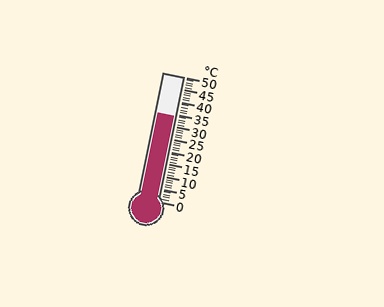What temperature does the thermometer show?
The thermometer shows approximately 34°C.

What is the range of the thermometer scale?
The thermometer scale ranges from 0°C to 50°C.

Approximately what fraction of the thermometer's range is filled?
The thermometer is filled to approximately 70% of its range.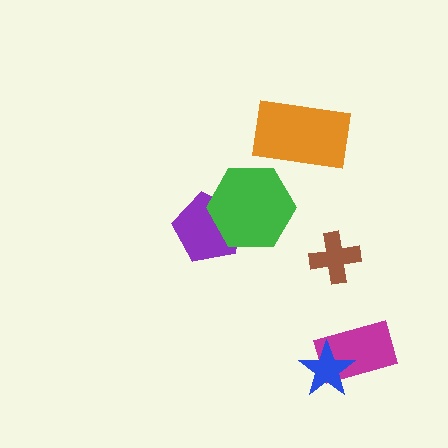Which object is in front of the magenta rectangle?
The blue star is in front of the magenta rectangle.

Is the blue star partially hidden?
No, no other shape covers it.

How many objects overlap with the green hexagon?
1 object overlaps with the green hexagon.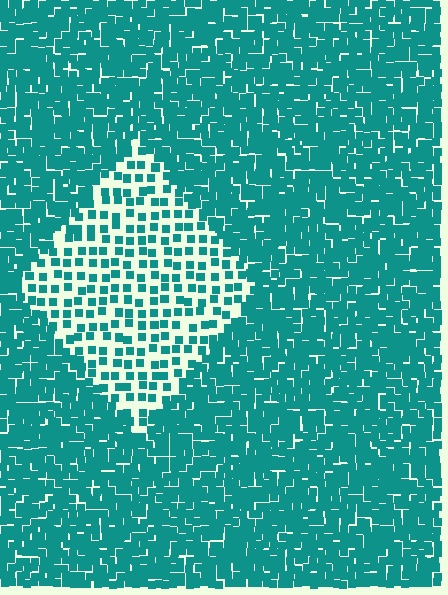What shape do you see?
I see a diamond.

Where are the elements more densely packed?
The elements are more densely packed outside the diamond boundary.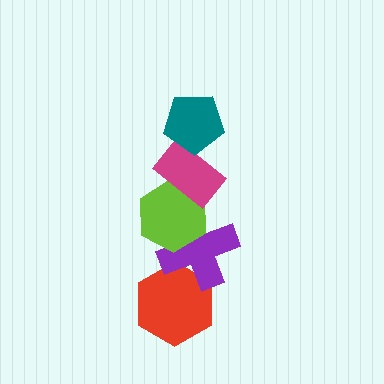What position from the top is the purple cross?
The purple cross is 4th from the top.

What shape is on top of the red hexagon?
The purple cross is on top of the red hexagon.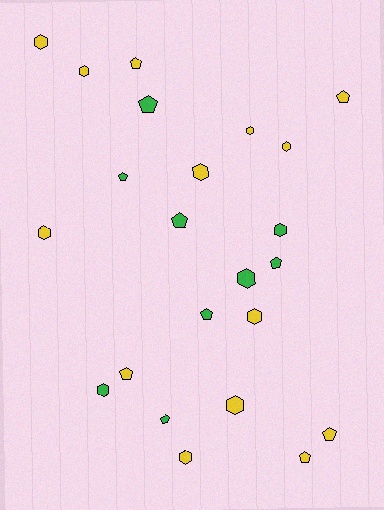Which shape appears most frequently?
Hexagon, with 12 objects.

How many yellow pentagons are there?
There are 5 yellow pentagons.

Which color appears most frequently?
Yellow, with 14 objects.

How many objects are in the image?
There are 23 objects.